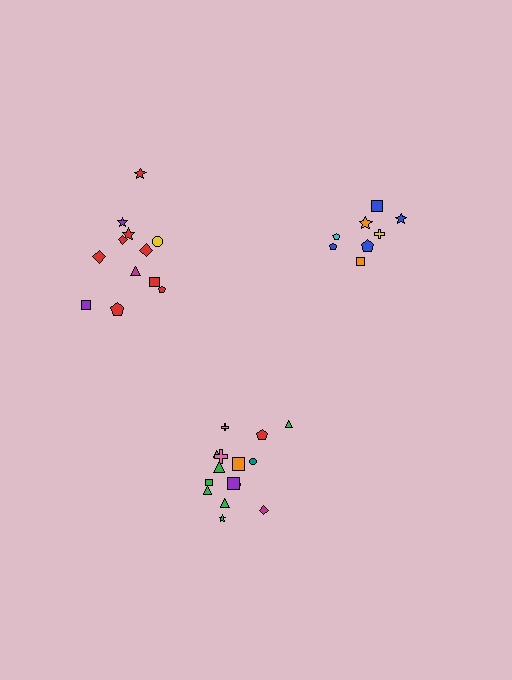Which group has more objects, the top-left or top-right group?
The top-left group.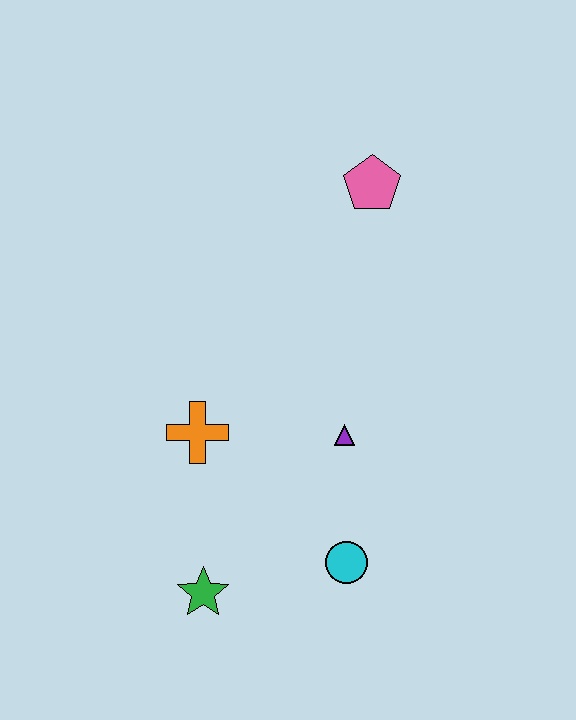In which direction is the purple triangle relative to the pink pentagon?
The purple triangle is below the pink pentagon.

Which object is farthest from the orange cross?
The pink pentagon is farthest from the orange cross.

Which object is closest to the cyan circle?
The purple triangle is closest to the cyan circle.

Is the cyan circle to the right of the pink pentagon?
No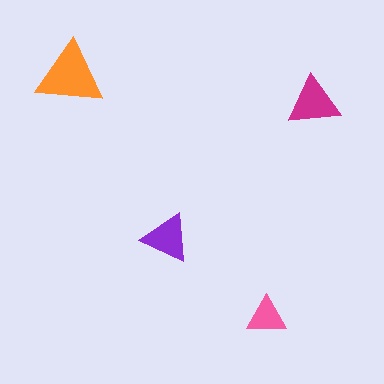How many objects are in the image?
There are 4 objects in the image.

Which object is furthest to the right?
The magenta triangle is rightmost.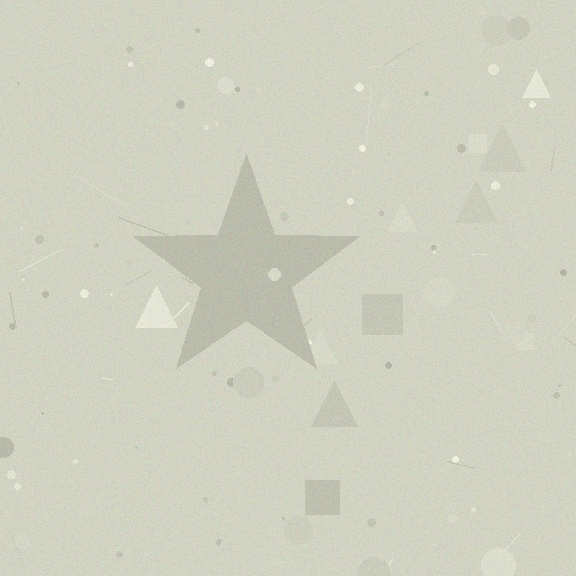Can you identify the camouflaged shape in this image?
The camouflaged shape is a star.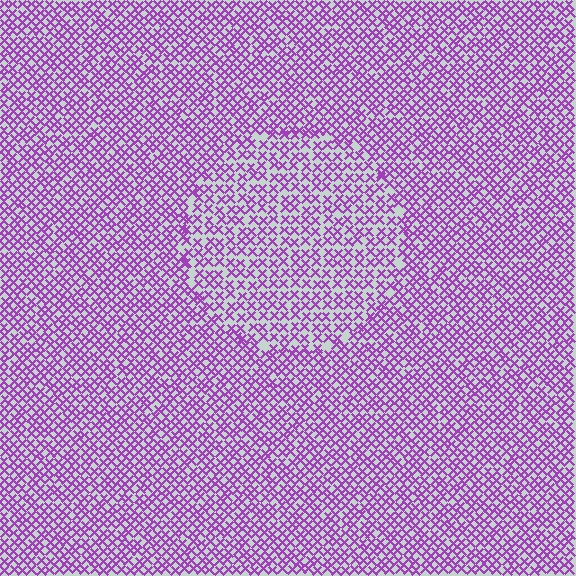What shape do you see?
I see a circle.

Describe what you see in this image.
The image contains small purple elements arranged at two different densities. A circle-shaped region is visible where the elements are less densely packed than the surrounding area.